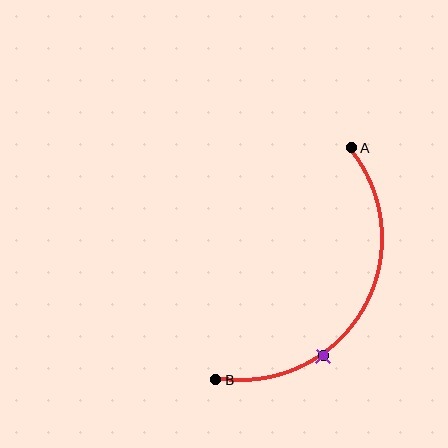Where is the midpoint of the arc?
The arc midpoint is the point on the curve farthest from the straight line joining A and B. It sits to the right of that line.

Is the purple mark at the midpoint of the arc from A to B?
No. The purple mark lies on the arc but is closer to endpoint B. The arc midpoint would be at the point on the curve equidistant along the arc from both A and B.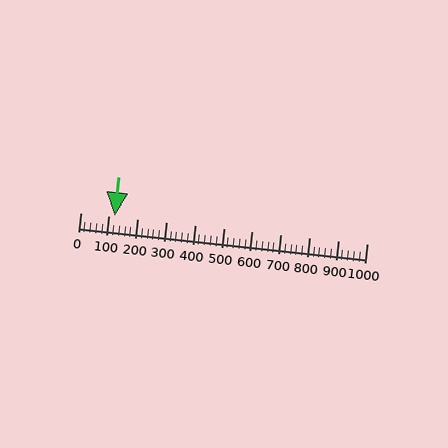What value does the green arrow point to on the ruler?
The green arrow points to approximately 120.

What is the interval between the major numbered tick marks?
The major tick marks are spaced 100 units apart.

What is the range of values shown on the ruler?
The ruler shows values from 0 to 1000.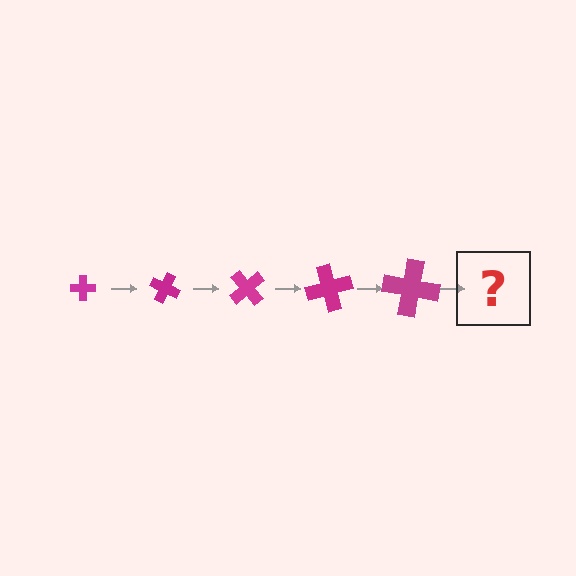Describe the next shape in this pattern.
It should be a cross, larger than the previous one and rotated 125 degrees from the start.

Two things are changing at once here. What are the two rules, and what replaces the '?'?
The two rules are that the cross grows larger each step and it rotates 25 degrees each step. The '?' should be a cross, larger than the previous one and rotated 125 degrees from the start.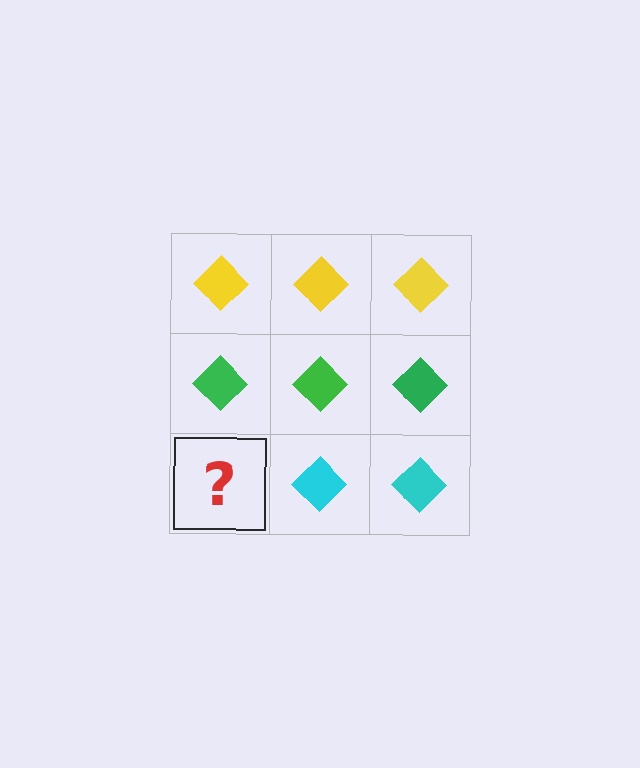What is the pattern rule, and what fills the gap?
The rule is that each row has a consistent color. The gap should be filled with a cyan diamond.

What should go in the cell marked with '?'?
The missing cell should contain a cyan diamond.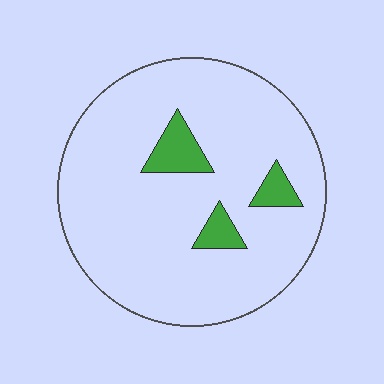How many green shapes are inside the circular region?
3.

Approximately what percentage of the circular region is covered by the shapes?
Approximately 10%.